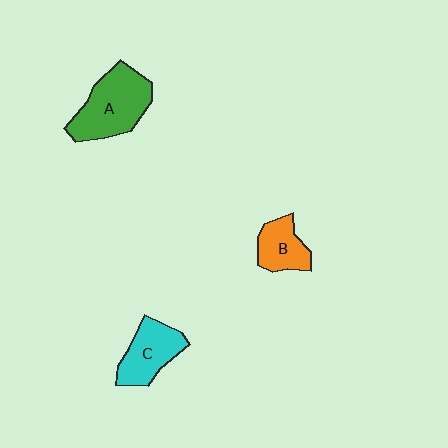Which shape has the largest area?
Shape A (green).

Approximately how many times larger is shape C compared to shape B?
Approximately 1.3 times.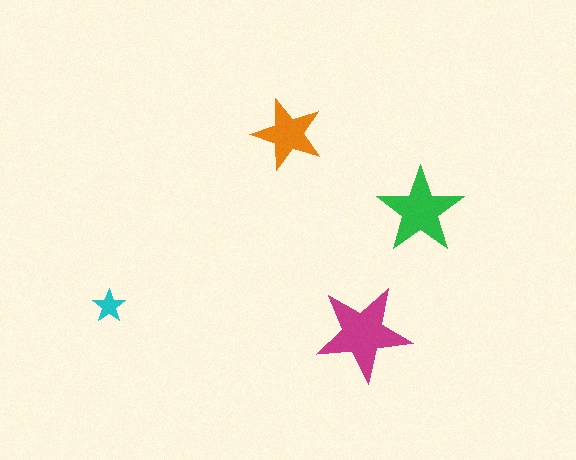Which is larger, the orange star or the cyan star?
The orange one.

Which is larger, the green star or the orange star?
The green one.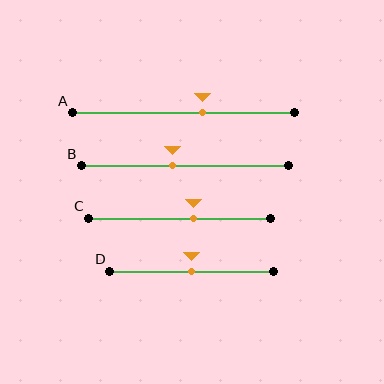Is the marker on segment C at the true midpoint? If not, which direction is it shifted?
No, the marker on segment C is shifted to the right by about 8% of the segment length.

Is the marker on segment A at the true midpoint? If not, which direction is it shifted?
No, the marker on segment A is shifted to the right by about 8% of the segment length.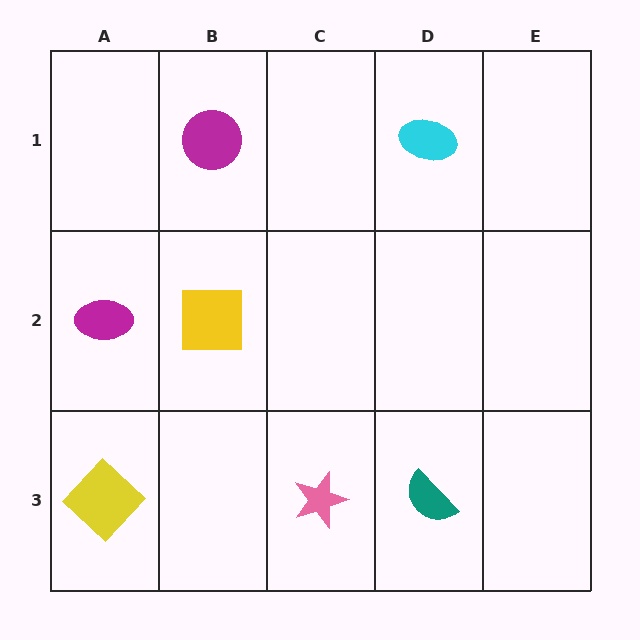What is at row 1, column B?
A magenta circle.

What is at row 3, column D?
A teal semicircle.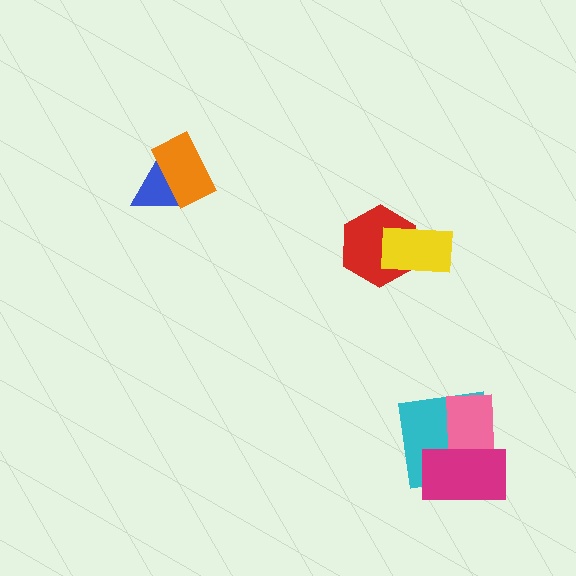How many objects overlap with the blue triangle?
1 object overlaps with the blue triangle.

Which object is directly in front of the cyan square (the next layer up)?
The pink rectangle is directly in front of the cyan square.